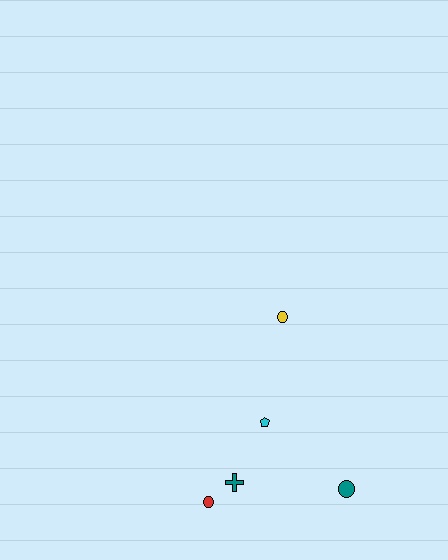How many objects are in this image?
There are 5 objects.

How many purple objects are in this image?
There are no purple objects.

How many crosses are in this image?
There is 1 cross.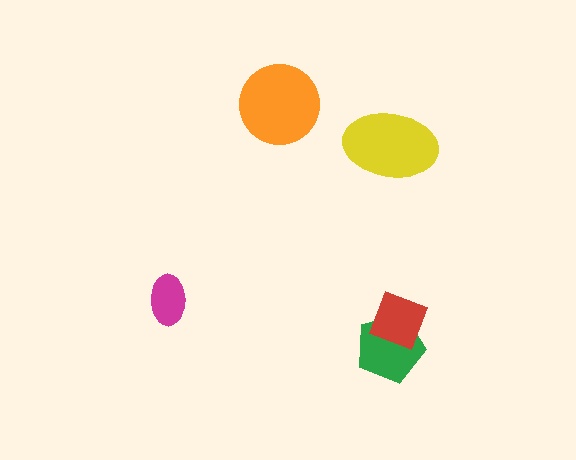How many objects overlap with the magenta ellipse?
0 objects overlap with the magenta ellipse.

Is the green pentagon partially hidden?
Yes, it is partially covered by another shape.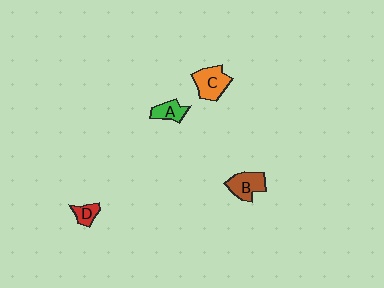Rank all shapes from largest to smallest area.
From largest to smallest: C (orange), B (brown), A (green), D (red).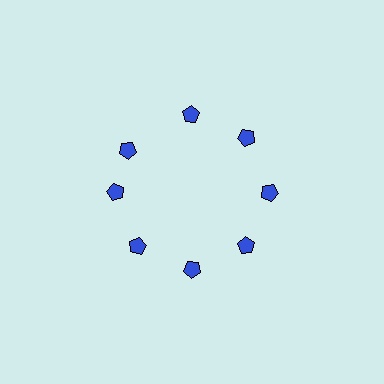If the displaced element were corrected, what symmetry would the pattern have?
It would have 8-fold rotational symmetry — the pattern would map onto itself every 45 degrees.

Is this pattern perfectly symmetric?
No. The 8 blue pentagons are arranged in a ring, but one element near the 10 o'clock position is rotated out of alignment along the ring, breaking the 8-fold rotational symmetry.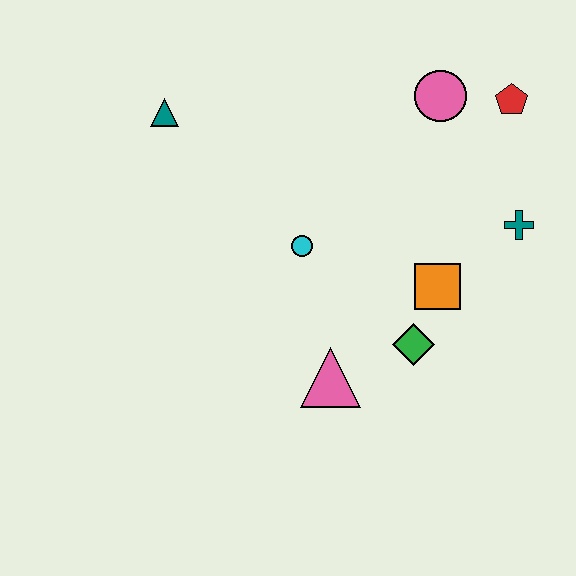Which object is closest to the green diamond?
The orange square is closest to the green diamond.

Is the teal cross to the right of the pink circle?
Yes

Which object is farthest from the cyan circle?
The red pentagon is farthest from the cyan circle.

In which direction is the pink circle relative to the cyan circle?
The pink circle is above the cyan circle.